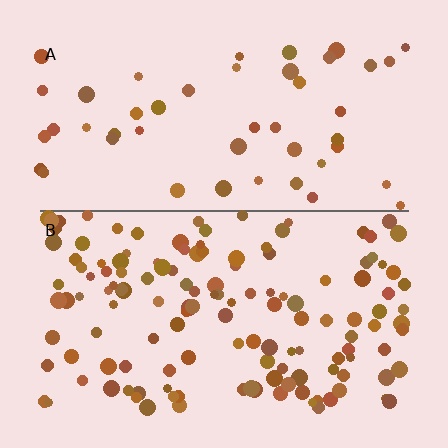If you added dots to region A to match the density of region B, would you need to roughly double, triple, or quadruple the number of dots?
Approximately triple.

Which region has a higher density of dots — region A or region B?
B (the bottom).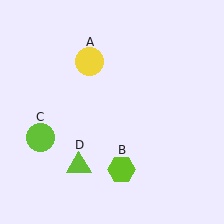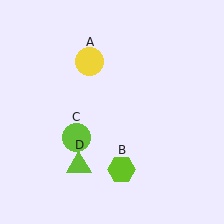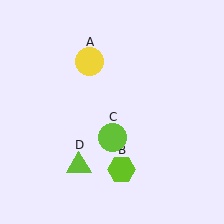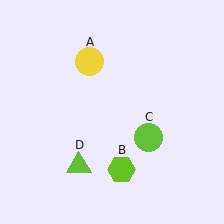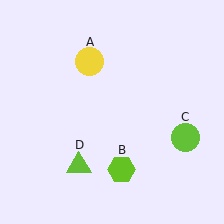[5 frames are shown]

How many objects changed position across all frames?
1 object changed position: lime circle (object C).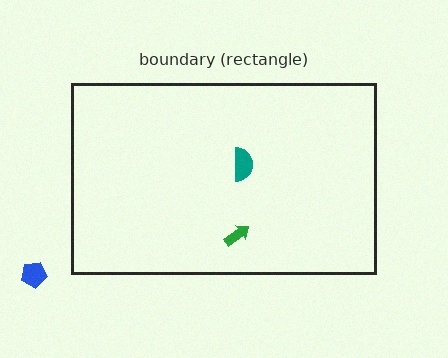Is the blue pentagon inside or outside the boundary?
Outside.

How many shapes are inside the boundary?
2 inside, 1 outside.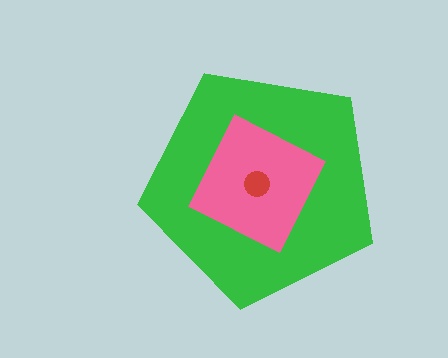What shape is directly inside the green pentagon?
The pink square.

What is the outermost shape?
The green pentagon.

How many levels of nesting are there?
3.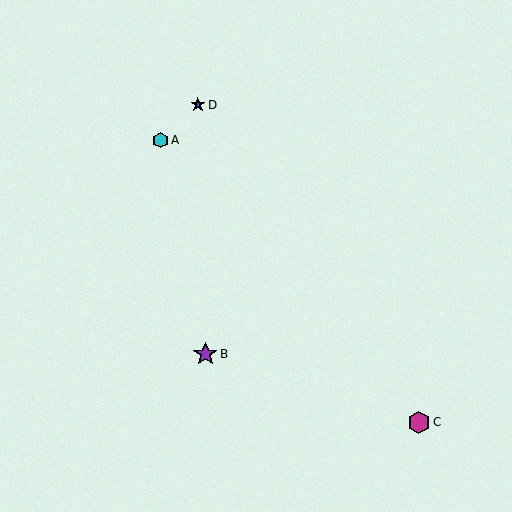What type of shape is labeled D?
Shape D is a blue star.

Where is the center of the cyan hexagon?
The center of the cyan hexagon is at (161, 140).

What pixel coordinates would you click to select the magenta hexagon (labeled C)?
Click at (419, 423) to select the magenta hexagon C.